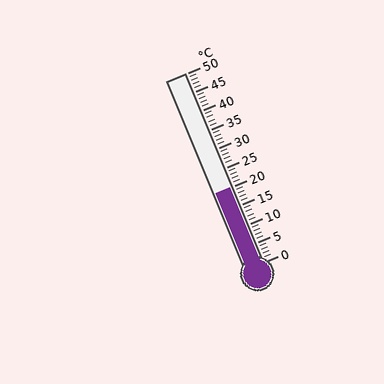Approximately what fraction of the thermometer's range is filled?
The thermometer is filled to approximately 40% of its range.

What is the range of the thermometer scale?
The thermometer scale ranges from 0°C to 50°C.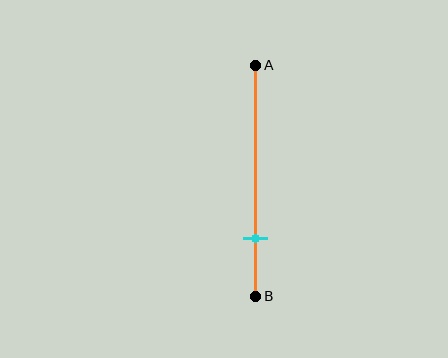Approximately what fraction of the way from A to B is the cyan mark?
The cyan mark is approximately 75% of the way from A to B.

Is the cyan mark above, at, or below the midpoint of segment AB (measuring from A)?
The cyan mark is below the midpoint of segment AB.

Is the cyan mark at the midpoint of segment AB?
No, the mark is at about 75% from A, not at the 50% midpoint.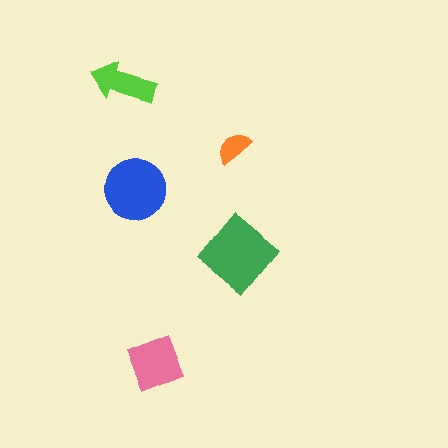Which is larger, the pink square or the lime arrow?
The pink square.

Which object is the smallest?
The orange semicircle.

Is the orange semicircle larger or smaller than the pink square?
Smaller.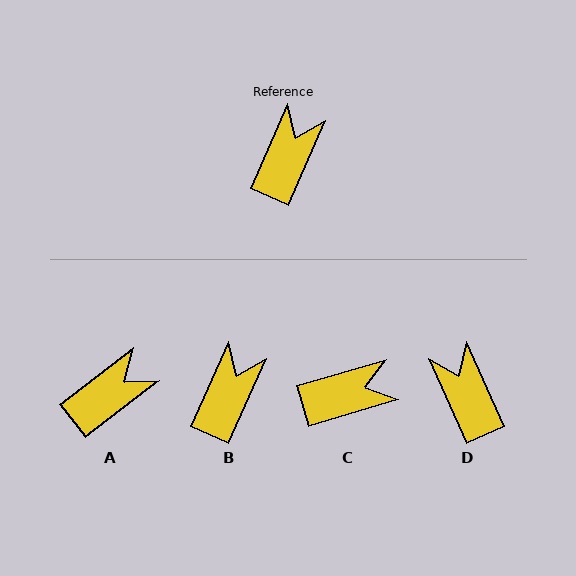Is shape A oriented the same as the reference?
No, it is off by about 28 degrees.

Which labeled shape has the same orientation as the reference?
B.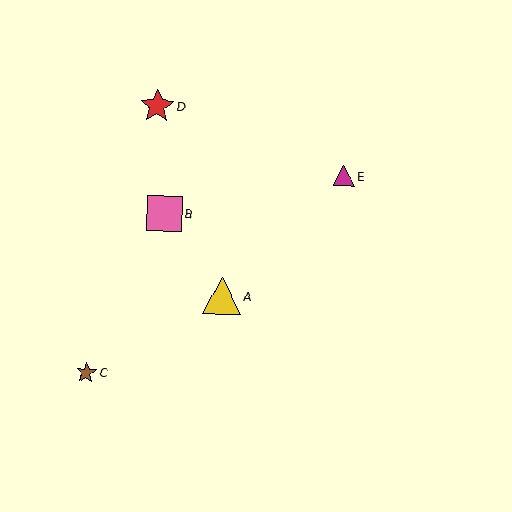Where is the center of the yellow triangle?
The center of the yellow triangle is at (222, 296).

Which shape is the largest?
The yellow triangle (labeled A) is the largest.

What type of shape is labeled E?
Shape E is a magenta triangle.